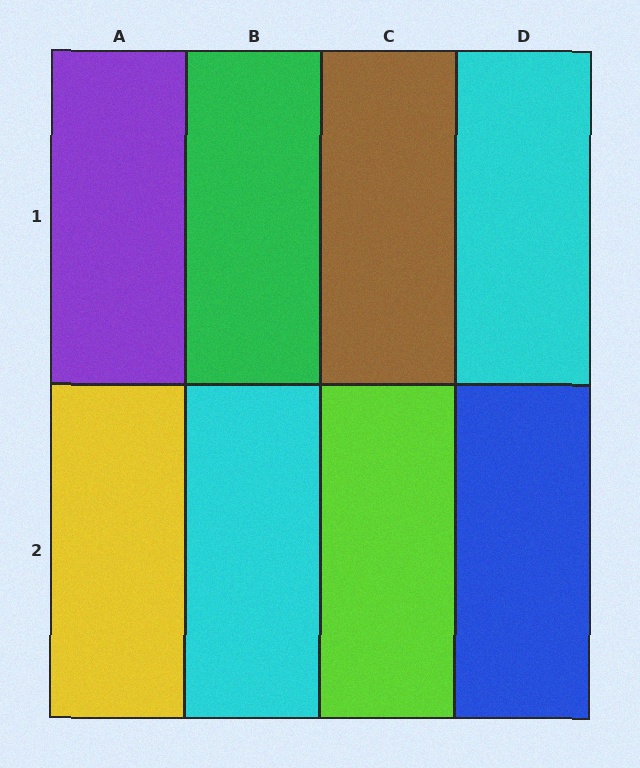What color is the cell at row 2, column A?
Yellow.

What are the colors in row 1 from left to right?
Purple, green, brown, cyan.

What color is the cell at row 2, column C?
Lime.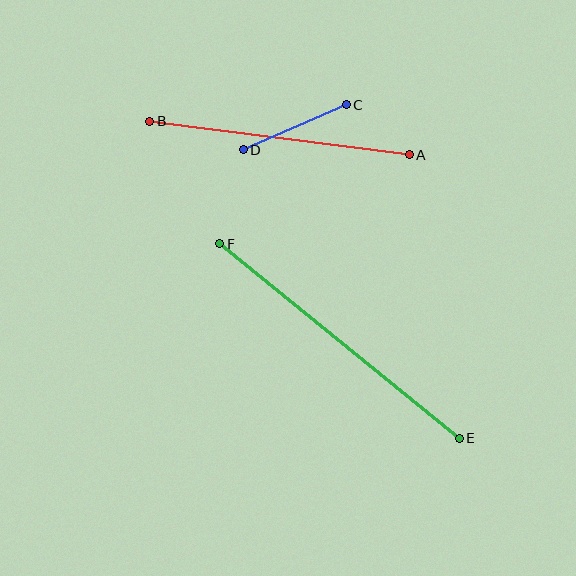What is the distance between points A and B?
The distance is approximately 262 pixels.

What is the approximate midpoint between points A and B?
The midpoint is at approximately (280, 138) pixels.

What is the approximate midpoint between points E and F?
The midpoint is at approximately (340, 341) pixels.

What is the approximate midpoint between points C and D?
The midpoint is at approximately (295, 127) pixels.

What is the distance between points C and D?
The distance is approximately 112 pixels.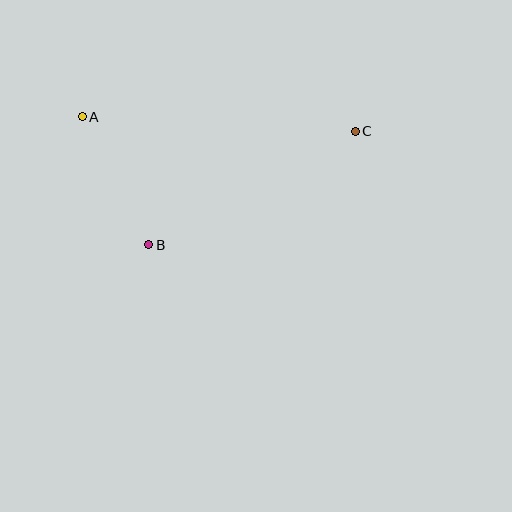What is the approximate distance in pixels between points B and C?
The distance between B and C is approximately 235 pixels.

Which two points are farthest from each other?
Points A and C are farthest from each other.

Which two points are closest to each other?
Points A and B are closest to each other.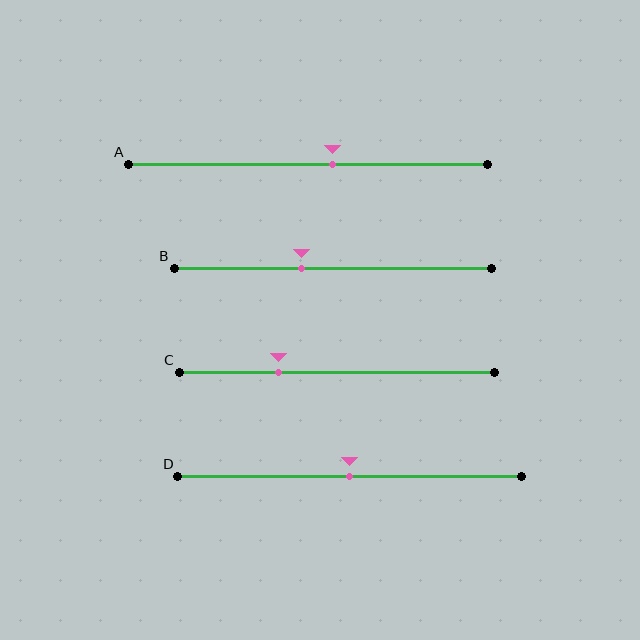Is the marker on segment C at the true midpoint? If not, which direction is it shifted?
No, the marker on segment C is shifted to the left by about 18% of the segment length.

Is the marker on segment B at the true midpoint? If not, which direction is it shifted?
No, the marker on segment B is shifted to the left by about 10% of the segment length.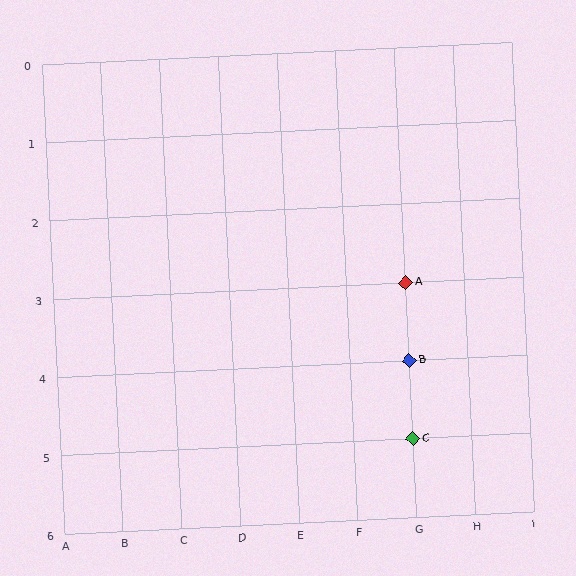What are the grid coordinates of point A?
Point A is at grid coordinates (G, 3).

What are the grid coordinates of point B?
Point B is at grid coordinates (G, 4).